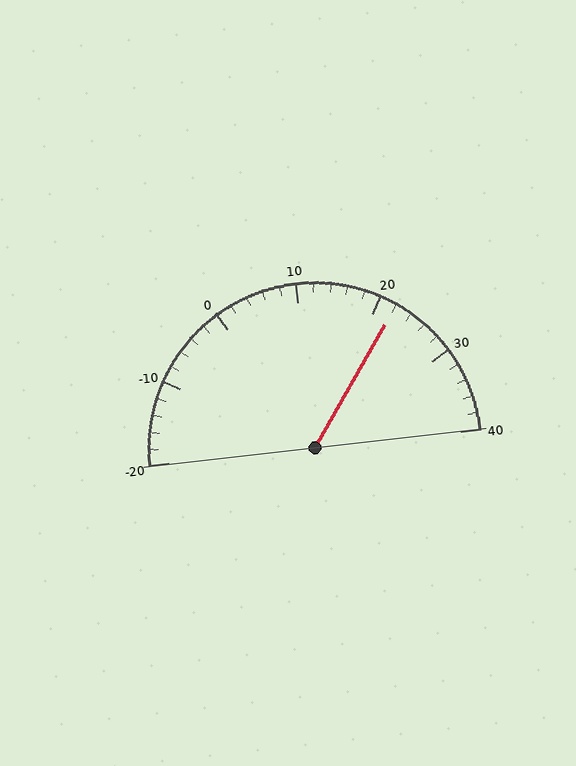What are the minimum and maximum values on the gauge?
The gauge ranges from -20 to 40.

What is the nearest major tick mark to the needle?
The nearest major tick mark is 20.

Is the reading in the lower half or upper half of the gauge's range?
The reading is in the upper half of the range (-20 to 40).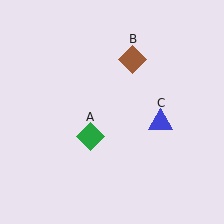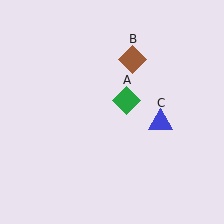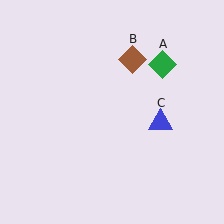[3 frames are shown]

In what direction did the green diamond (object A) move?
The green diamond (object A) moved up and to the right.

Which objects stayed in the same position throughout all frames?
Brown diamond (object B) and blue triangle (object C) remained stationary.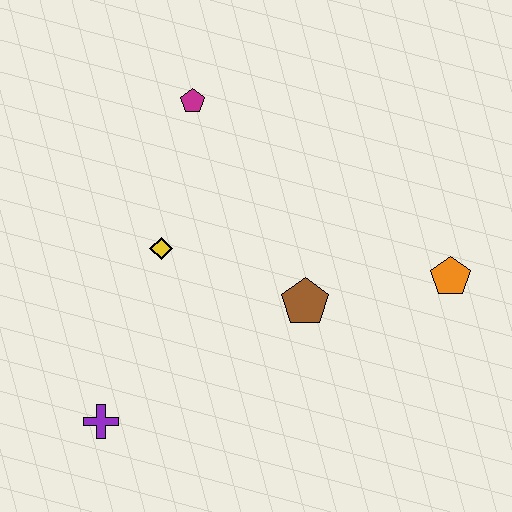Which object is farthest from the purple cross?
The orange pentagon is farthest from the purple cross.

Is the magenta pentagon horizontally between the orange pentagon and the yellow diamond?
Yes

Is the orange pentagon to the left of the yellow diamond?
No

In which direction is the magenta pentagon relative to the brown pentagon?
The magenta pentagon is above the brown pentagon.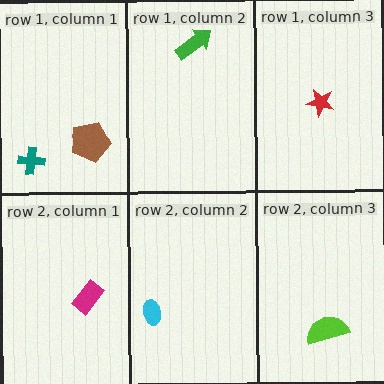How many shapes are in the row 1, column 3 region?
1.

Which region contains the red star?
The row 1, column 3 region.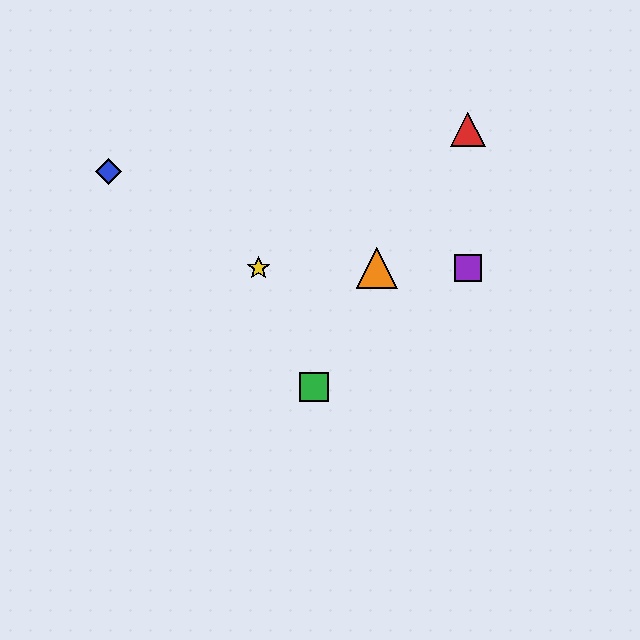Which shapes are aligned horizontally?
The yellow star, the purple square, the orange triangle are aligned horizontally.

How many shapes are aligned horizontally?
3 shapes (the yellow star, the purple square, the orange triangle) are aligned horizontally.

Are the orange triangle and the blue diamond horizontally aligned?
No, the orange triangle is at y≈268 and the blue diamond is at y≈171.